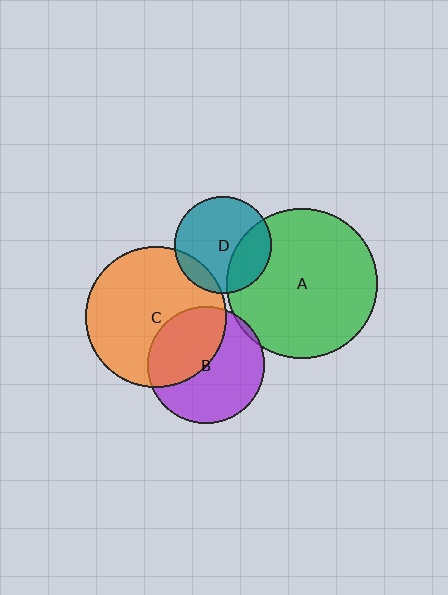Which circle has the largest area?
Circle A (green).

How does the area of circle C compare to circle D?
Approximately 2.1 times.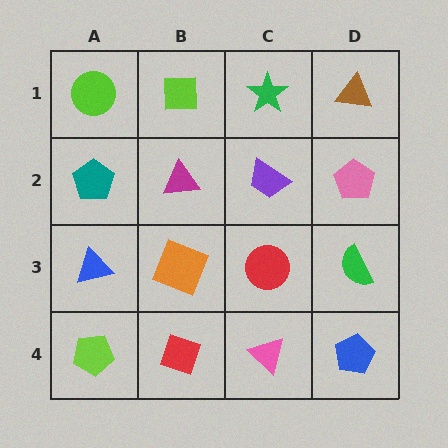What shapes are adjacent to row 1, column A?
A teal pentagon (row 2, column A), a lime square (row 1, column B).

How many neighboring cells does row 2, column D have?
3.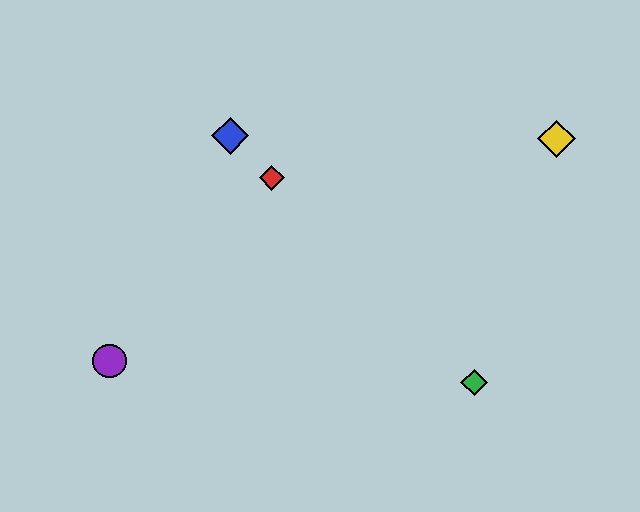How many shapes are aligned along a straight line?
3 shapes (the red diamond, the blue diamond, the green diamond) are aligned along a straight line.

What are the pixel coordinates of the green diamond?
The green diamond is at (474, 383).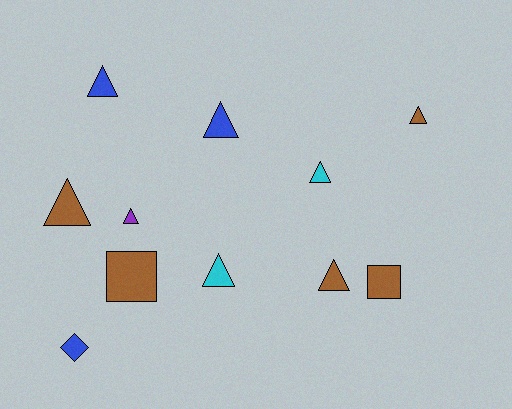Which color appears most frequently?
Brown, with 5 objects.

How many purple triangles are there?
There is 1 purple triangle.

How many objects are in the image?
There are 11 objects.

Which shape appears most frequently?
Triangle, with 8 objects.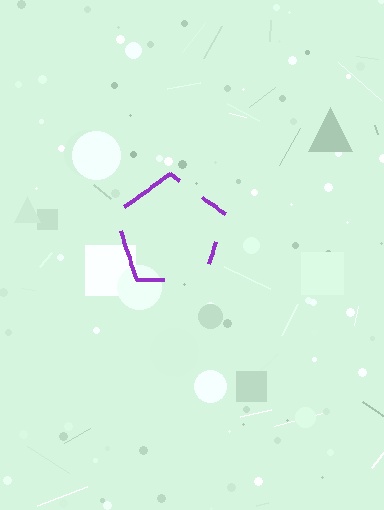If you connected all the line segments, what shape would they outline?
They would outline a pentagon.